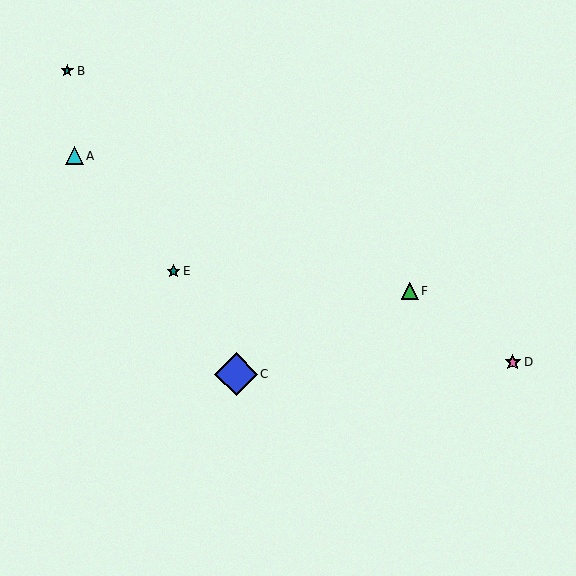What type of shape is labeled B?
Shape B is a teal star.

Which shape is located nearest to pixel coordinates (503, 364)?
The pink star (labeled D) at (513, 362) is nearest to that location.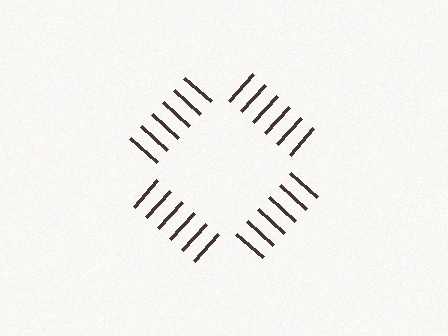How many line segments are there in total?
24 — 6 along each of the 4 edges.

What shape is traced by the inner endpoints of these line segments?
An illusory square — the line segments terminate on its edges but no continuous stroke is drawn.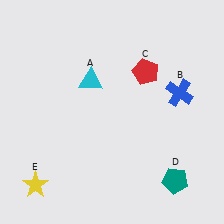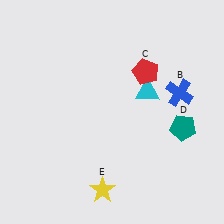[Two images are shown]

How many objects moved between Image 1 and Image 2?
3 objects moved between the two images.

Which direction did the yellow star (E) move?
The yellow star (E) moved right.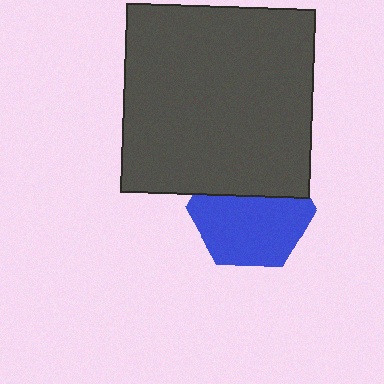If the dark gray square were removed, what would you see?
You would see the complete blue hexagon.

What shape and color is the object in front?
The object in front is a dark gray square.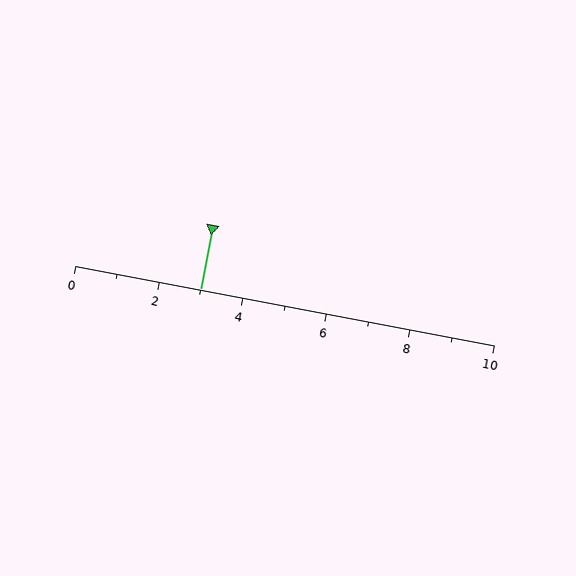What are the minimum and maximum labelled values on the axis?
The axis runs from 0 to 10.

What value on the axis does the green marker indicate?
The marker indicates approximately 3.